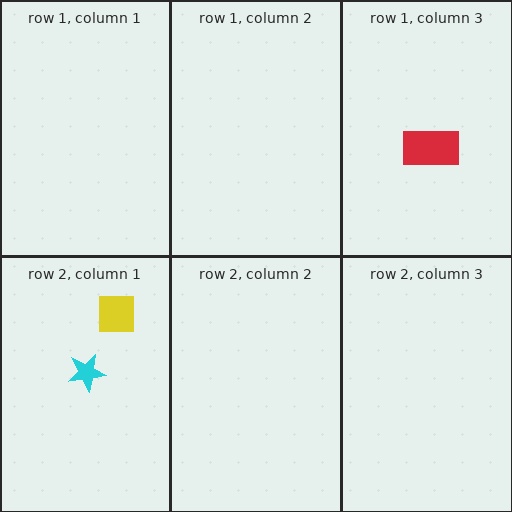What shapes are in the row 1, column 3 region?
The red rectangle.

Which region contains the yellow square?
The row 2, column 1 region.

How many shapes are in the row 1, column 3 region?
1.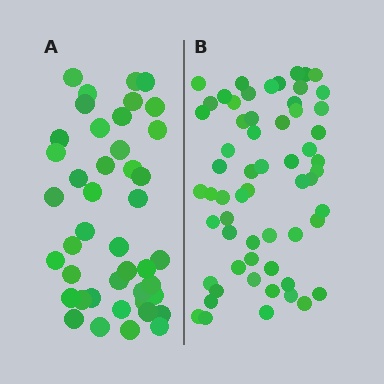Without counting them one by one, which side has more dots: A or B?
Region B (the right region) has more dots.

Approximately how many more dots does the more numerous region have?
Region B has approximately 15 more dots than region A.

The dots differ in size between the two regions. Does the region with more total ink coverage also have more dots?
No. Region A has more total ink coverage because its dots are larger, but region B actually contains more individual dots. Total area can be misleading — the number of items is what matters here.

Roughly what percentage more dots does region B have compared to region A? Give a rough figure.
About 40% more.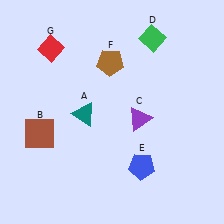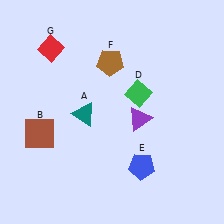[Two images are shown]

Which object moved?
The green diamond (D) moved down.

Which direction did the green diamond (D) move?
The green diamond (D) moved down.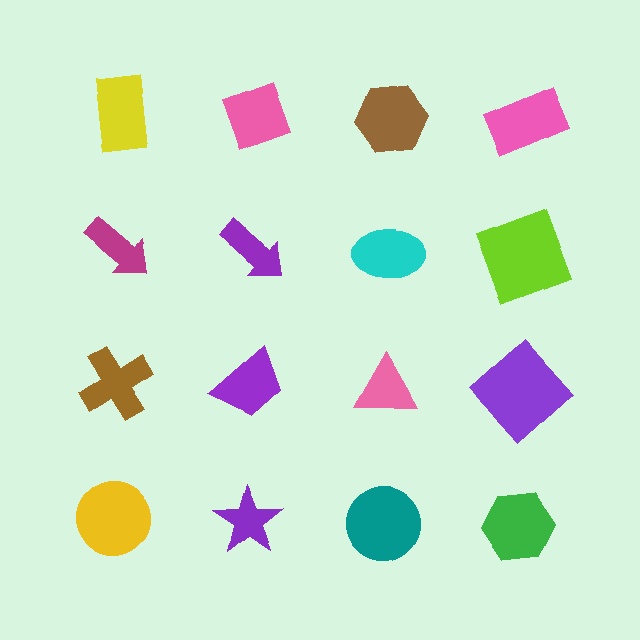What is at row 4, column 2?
A purple star.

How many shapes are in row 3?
4 shapes.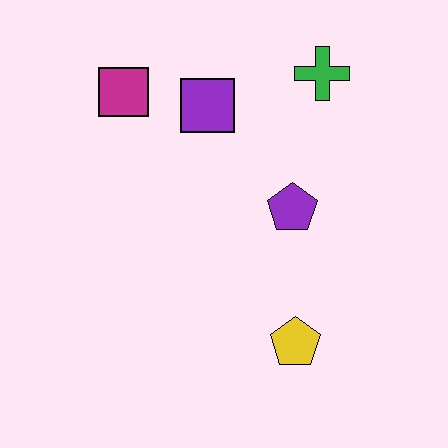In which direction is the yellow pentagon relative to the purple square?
The yellow pentagon is below the purple square.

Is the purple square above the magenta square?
No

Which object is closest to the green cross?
The purple square is closest to the green cross.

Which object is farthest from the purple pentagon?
The magenta square is farthest from the purple pentagon.